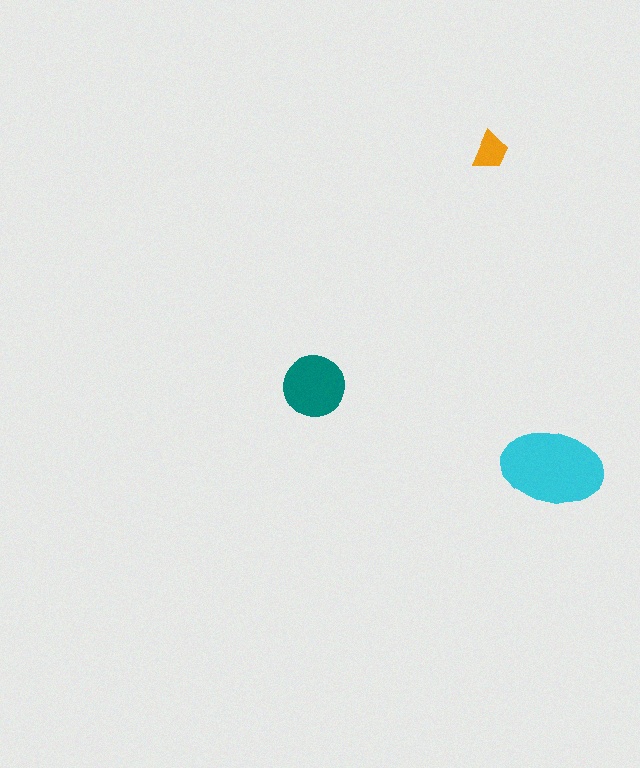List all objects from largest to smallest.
The cyan ellipse, the teal circle, the orange trapezoid.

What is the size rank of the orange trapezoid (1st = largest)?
3rd.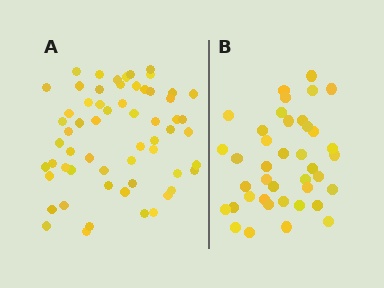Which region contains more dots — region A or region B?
Region A (the left region) has more dots.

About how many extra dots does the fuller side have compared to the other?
Region A has approximately 20 more dots than region B.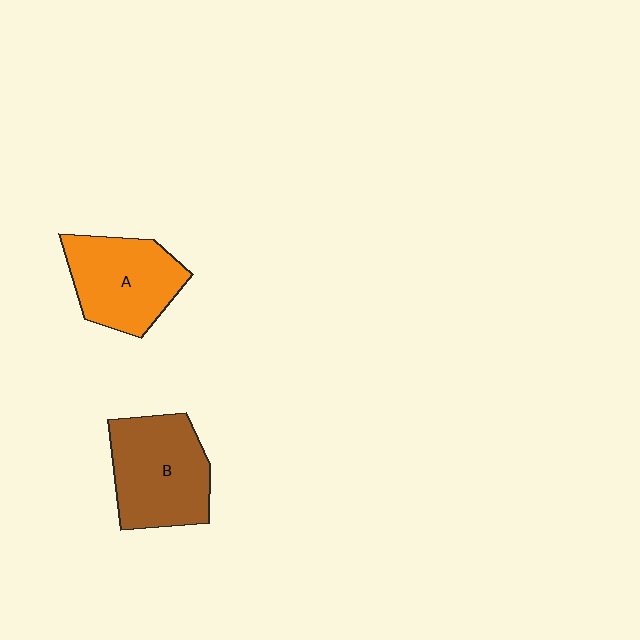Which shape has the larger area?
Shape B (brown).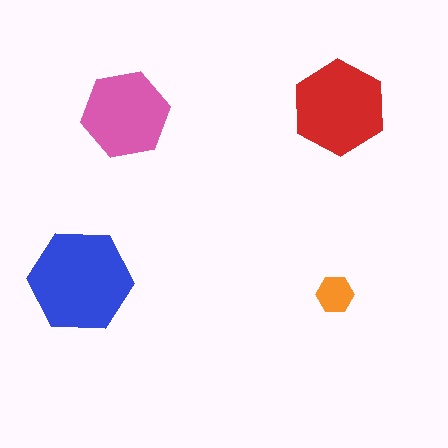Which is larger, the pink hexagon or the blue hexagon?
The blue one.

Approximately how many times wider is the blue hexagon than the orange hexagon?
About 3 times wider.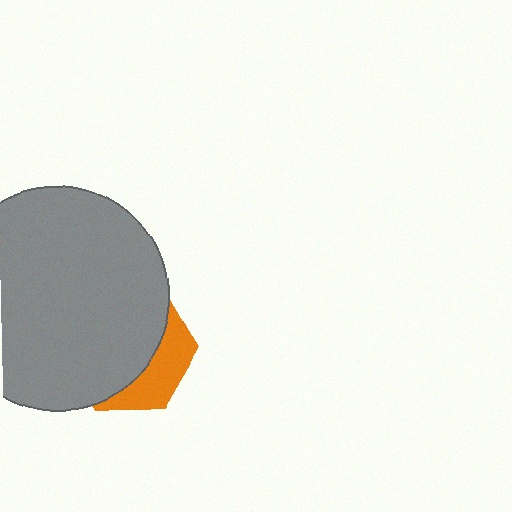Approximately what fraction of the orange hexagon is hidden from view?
Roughly 69% of the orange hexagon is hidden behind the gray circle.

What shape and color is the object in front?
The object in front is a gray circle.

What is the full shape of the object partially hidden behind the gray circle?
The partially hidden object is an orange hexagon.